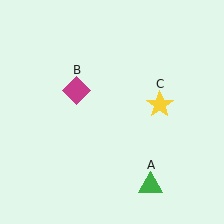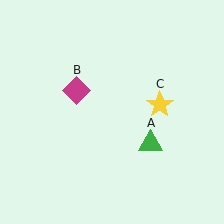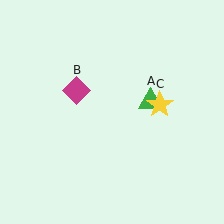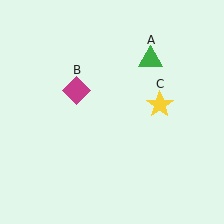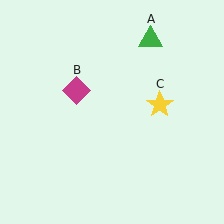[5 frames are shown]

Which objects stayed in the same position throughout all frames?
Magenta diamond (object B) and yellow star (object C) remained stationary.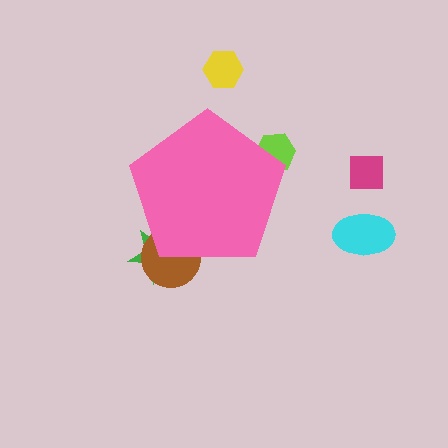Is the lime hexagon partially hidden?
Yes, the lime hexagon is partially hidden behind the pink pentagon.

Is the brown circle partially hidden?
Yes, the brown circle is partially hidden behind the pink pentagon.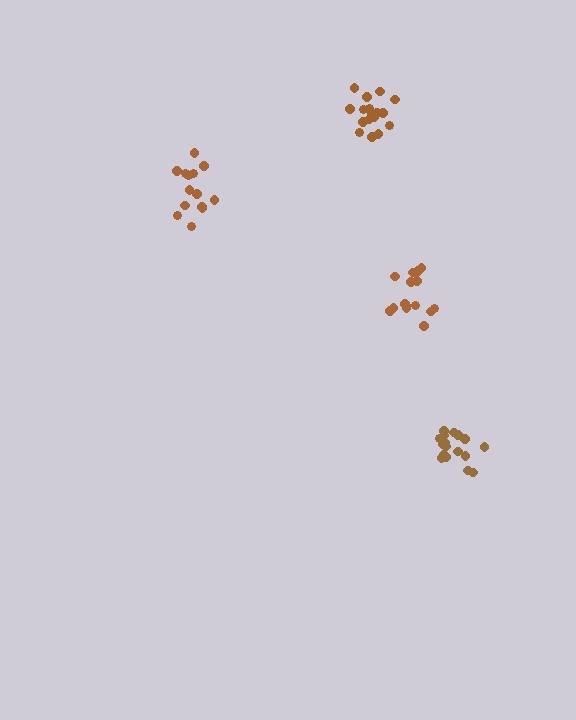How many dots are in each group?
Group 1: 14 dots, Group 2: 18 dots, Group 3: 15 dots, Group 4: 17 dots (64 total).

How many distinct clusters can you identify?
There are 4 distinct clusters.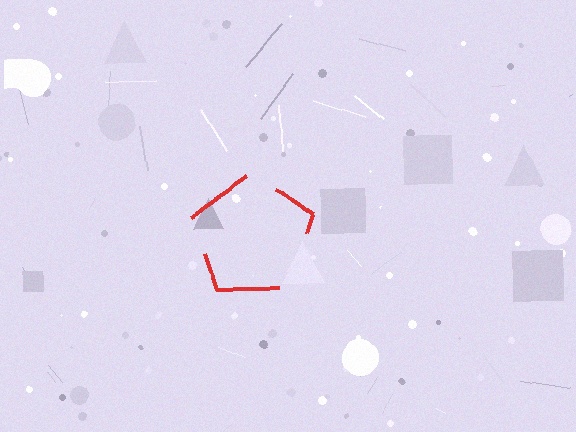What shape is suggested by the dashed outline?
The dashed outline suggests a pentagon.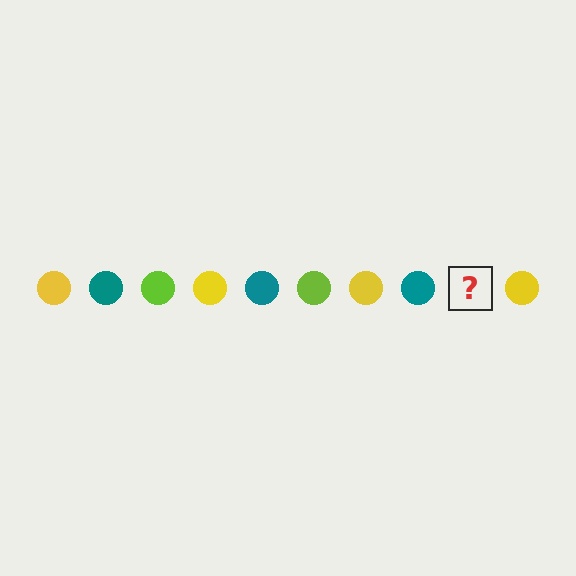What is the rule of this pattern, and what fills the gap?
The rule is that the pattern cycles through yellow, teal, lime circles. The gap should be filled with a lime circle.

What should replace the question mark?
The question mark should be replaced with a lime circle.